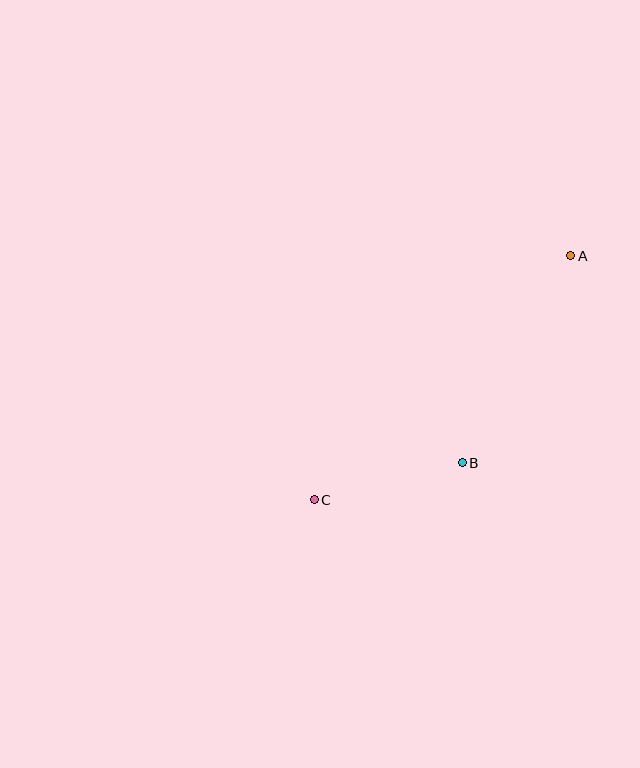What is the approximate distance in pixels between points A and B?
The distance between A and B is approximately 234 pixels.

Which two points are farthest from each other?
Points A and C are farthest from each other.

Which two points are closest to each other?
Points B and C are closest to each other.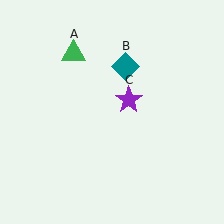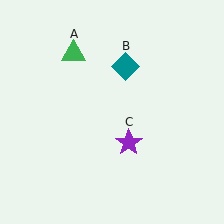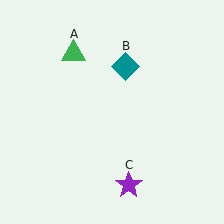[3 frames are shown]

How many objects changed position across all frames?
1 object changed position: purple star (object C).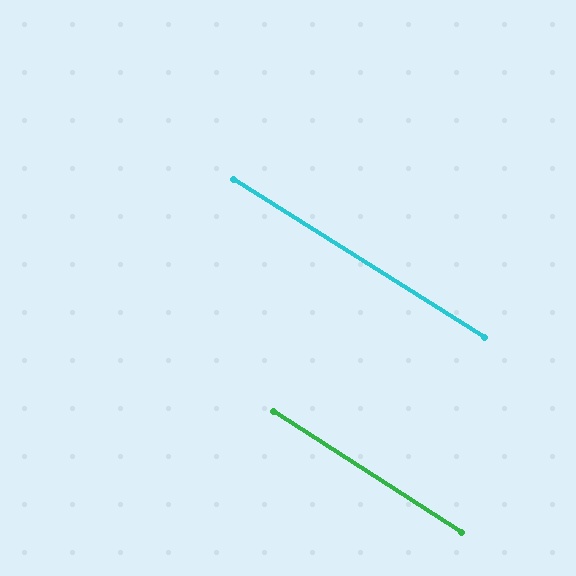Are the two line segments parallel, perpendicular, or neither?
Parallel — their directions differ by only 0.8°.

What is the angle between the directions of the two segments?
Approximately 1 degree.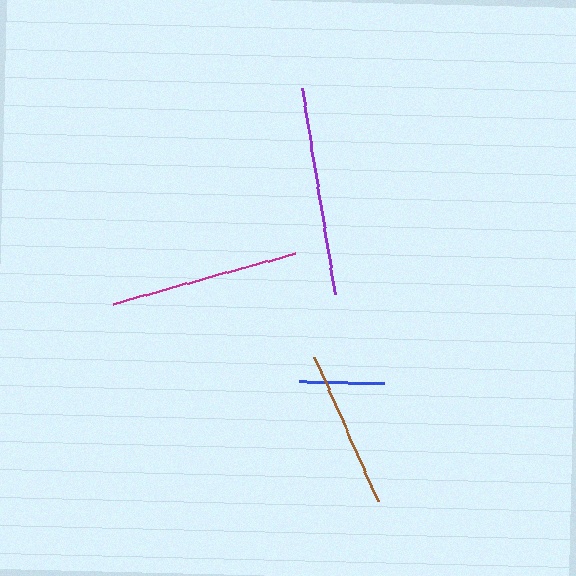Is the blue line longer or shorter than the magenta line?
The magenta line is longer than the blue line.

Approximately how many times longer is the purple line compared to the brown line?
The purple line is approximately 1.3 times the length of the brown line.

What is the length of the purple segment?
The purple segment is approximately 208 pixels long.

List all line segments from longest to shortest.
From longest to shortest: purple, magenta, brown, blue.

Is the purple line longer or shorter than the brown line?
The purple line is longer than the brown line.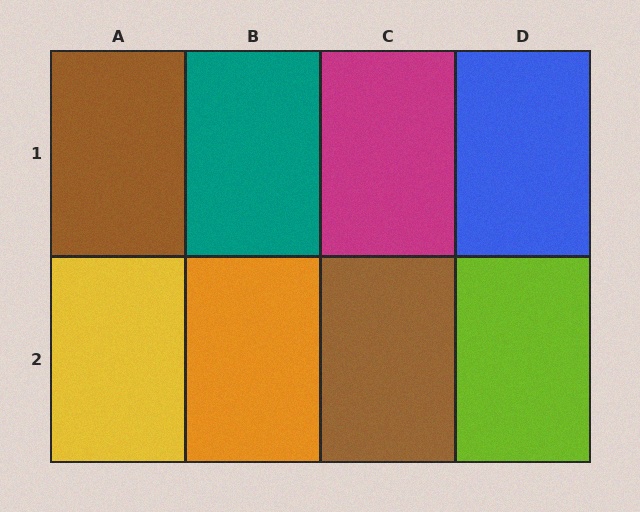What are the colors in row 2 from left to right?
Yellow, orange, brown, lime.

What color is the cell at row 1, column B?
Teal.